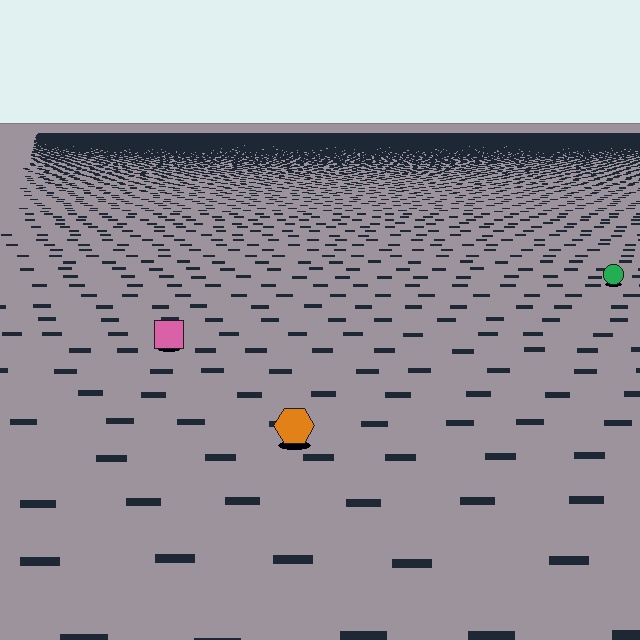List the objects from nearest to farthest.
From nearest to farthest: the orange hexagon, the pink square, the green circle.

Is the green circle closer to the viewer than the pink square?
No. The pink square is closer — you can tell from the texture gradient: the ground texture is coarser near it.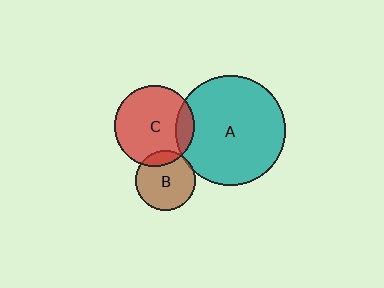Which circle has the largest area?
Circle A (teal).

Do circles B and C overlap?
Yes.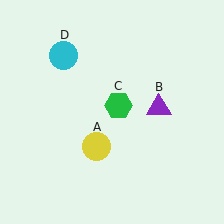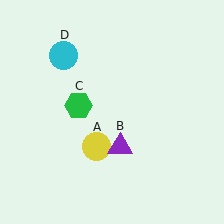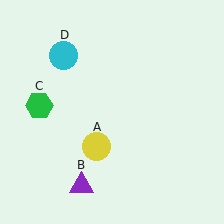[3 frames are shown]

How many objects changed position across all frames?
2 objects changed position: purple triangle (object B), green hexagon (object C).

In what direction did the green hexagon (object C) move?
The green hexagon (object C) moved left.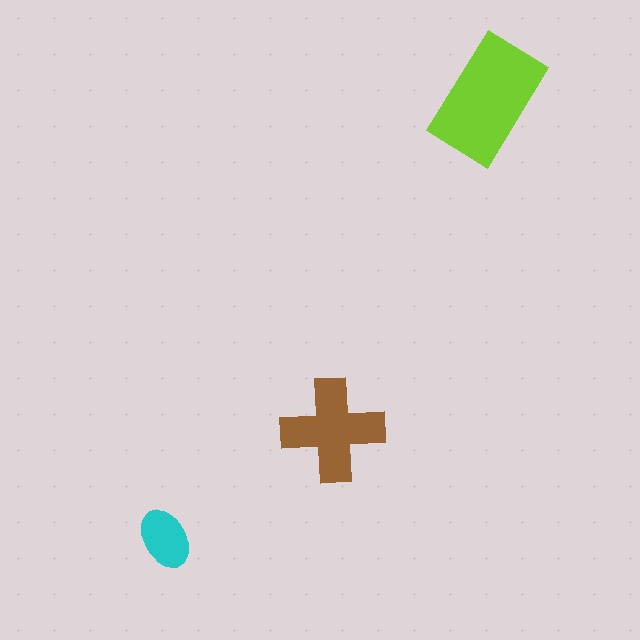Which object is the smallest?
The cyan ellipse.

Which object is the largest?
The lime rectangle.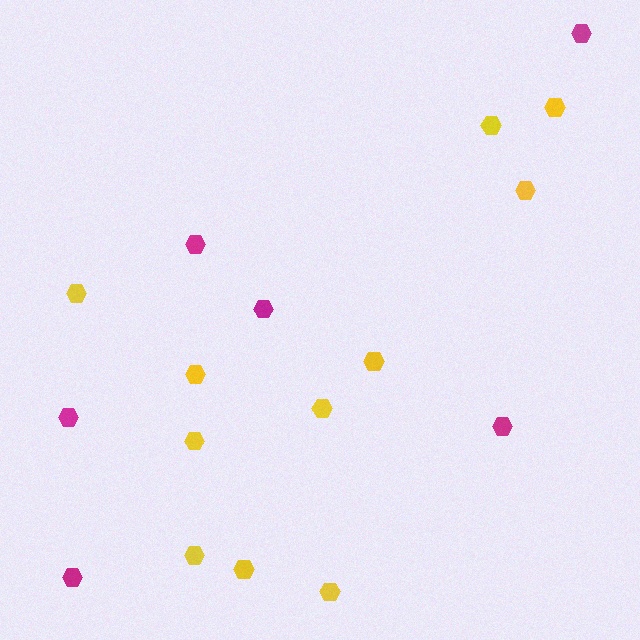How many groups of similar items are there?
There are 2 groups: one group of magenta hexagons (6) and one group of yellow hexagons (11).